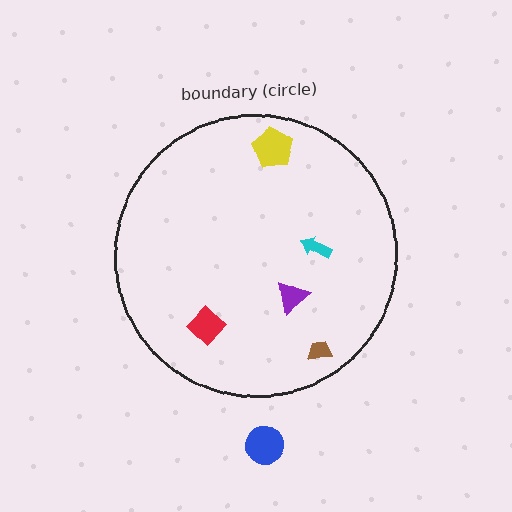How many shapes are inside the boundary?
5 inside, 1 outside.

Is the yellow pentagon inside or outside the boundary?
Inside.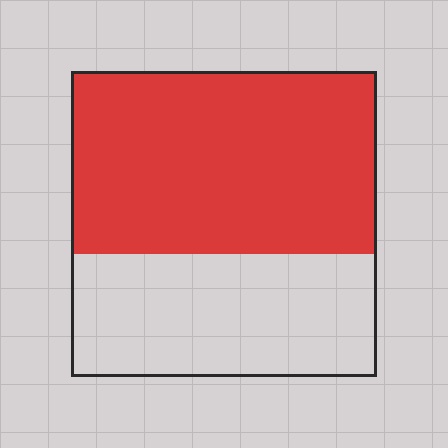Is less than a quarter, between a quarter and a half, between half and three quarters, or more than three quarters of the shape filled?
Between half and three quarters.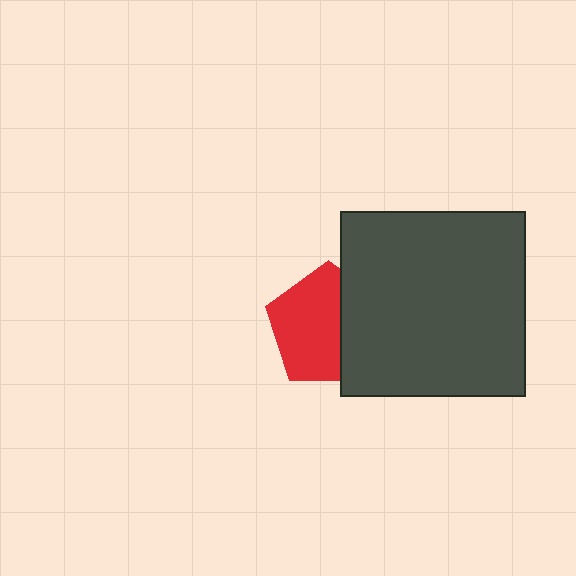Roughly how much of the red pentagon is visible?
About half of it is visible (roughly 62%).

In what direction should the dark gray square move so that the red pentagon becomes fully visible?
The dark gray square should move right. That is the shortest direction to clear the overlap and leave the red pentagon fully visible.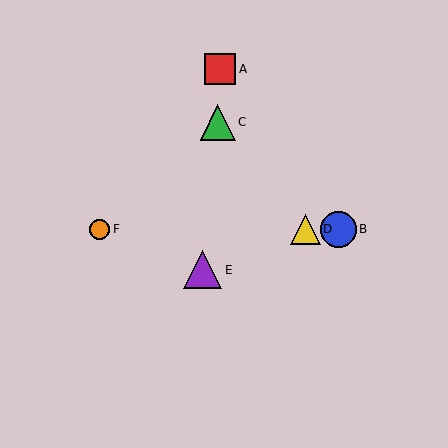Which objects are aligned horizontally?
Objects B, D, F are aligned horizontally.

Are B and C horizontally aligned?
No, B is at y≈230 and C is at y≈122.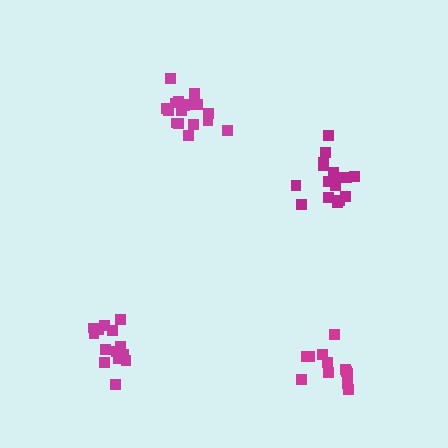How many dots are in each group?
Group 1: 15 dots, Group 2: 16 dots, Group 3: 12 dots, Group 4: 18 dots (61 total).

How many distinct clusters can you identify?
There are 4 distinct clusters.